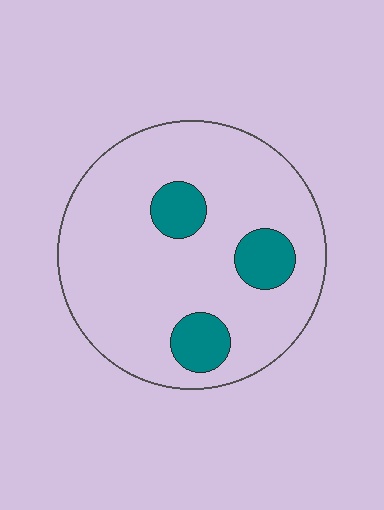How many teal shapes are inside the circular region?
3.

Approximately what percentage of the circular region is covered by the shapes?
Approximately 15%.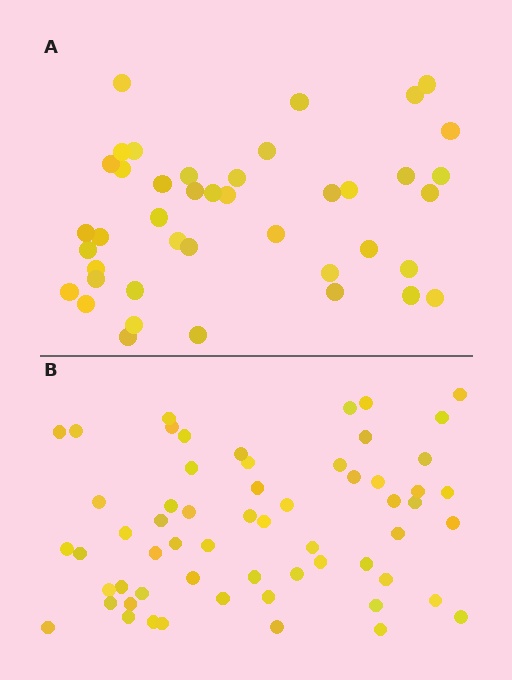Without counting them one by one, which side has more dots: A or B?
Region B (the bottom region) has more dots.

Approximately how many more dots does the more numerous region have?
Region B has approximately 20 more dots than region A.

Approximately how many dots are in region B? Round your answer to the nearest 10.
About 60 dots.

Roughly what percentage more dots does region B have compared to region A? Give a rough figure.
About 45% more.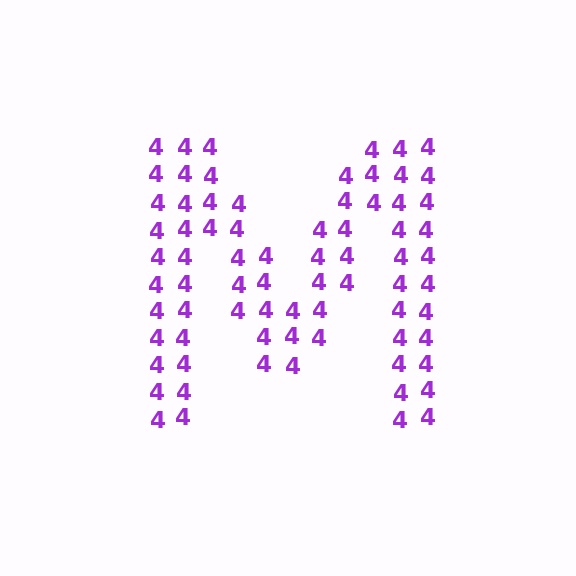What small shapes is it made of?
It is made of small digit 4's.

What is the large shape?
The large shape is the letter M.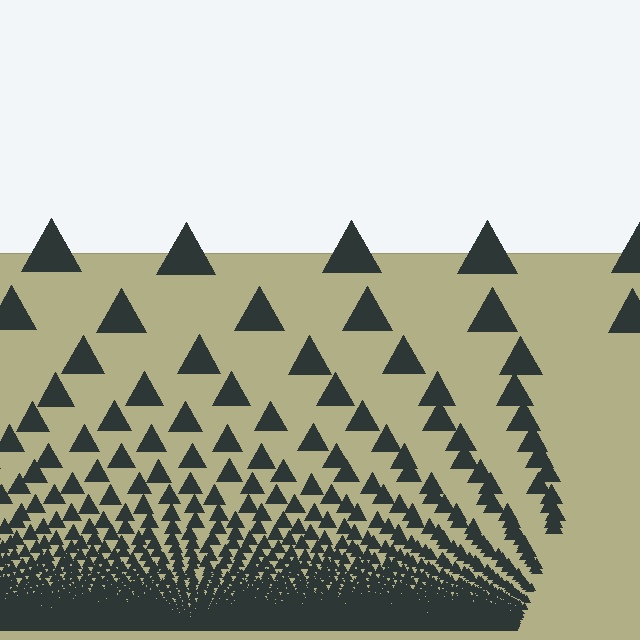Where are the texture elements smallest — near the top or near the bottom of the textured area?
Near the bottom.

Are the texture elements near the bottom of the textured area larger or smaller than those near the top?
Smaller. The gradient is inverted — elements near the bottom are smaller and denser.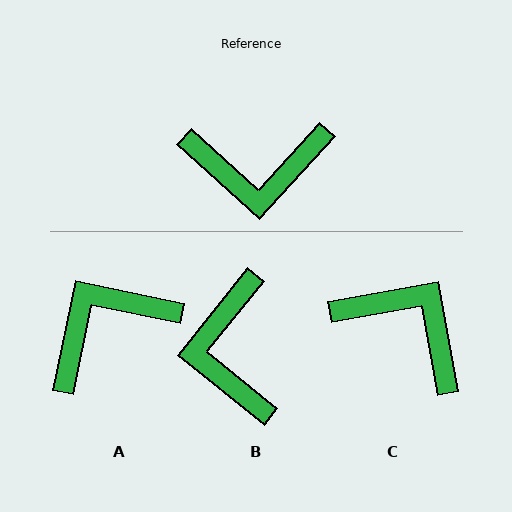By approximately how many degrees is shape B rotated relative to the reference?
Approximately 86 degrees clockwise.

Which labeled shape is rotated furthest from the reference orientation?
A, about 149 degrees away.